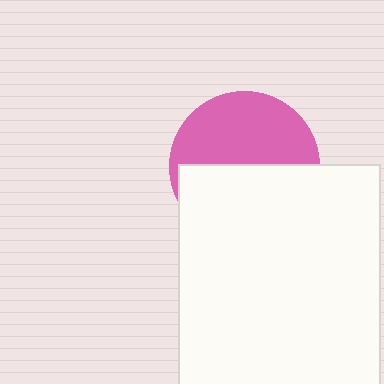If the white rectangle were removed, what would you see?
You would see the complete pink circle.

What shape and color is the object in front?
The object in front is a white rectangle.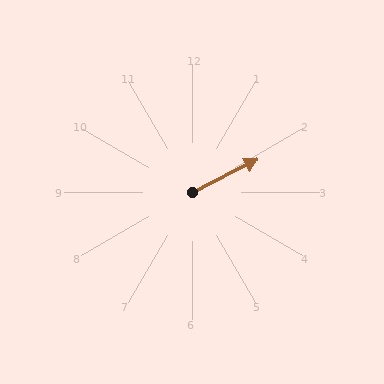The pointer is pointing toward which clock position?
Roughly 2 o'clock.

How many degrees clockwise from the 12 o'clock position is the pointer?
Approximately 63 degrees.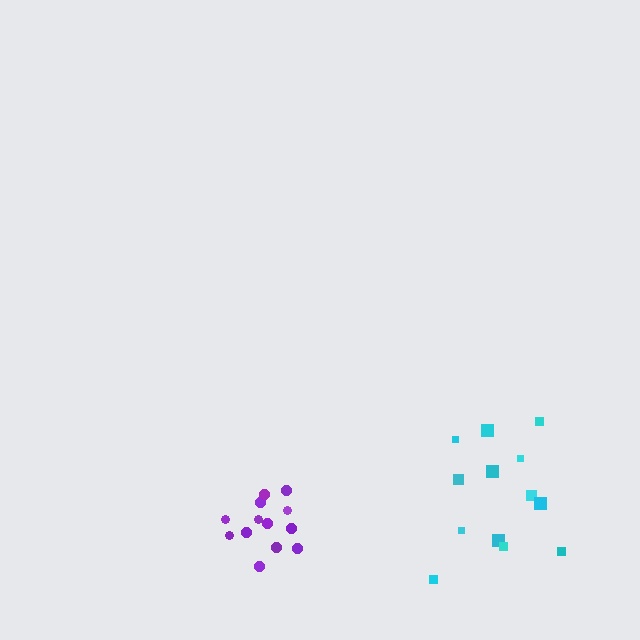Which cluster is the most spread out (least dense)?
Cyan.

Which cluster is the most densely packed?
Purple.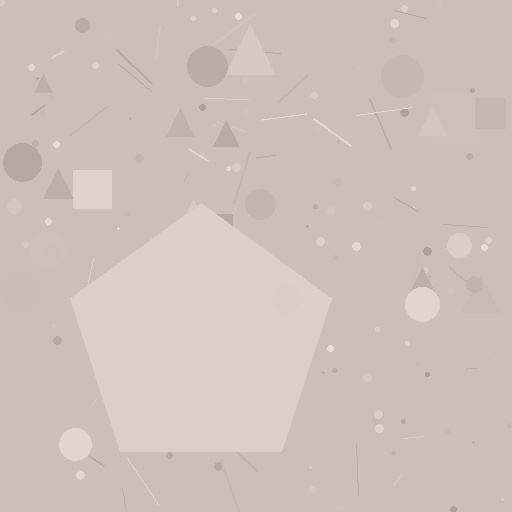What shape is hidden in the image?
A pentagon is hidden in the image.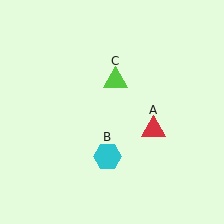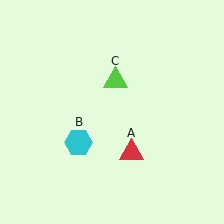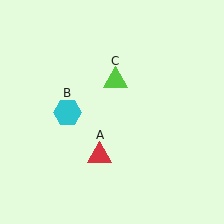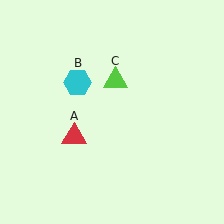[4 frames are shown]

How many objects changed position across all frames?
2 objects changed position: red triangle (object A), cyan hexagon (object B).